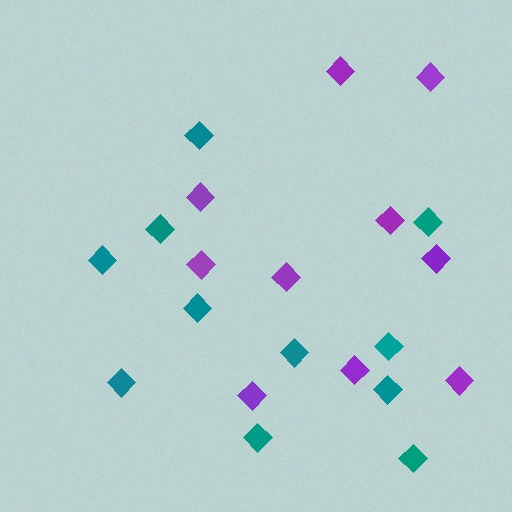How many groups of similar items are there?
There are 2 groups: one group of purple diamonds (10) and one group of teal diamonds (11).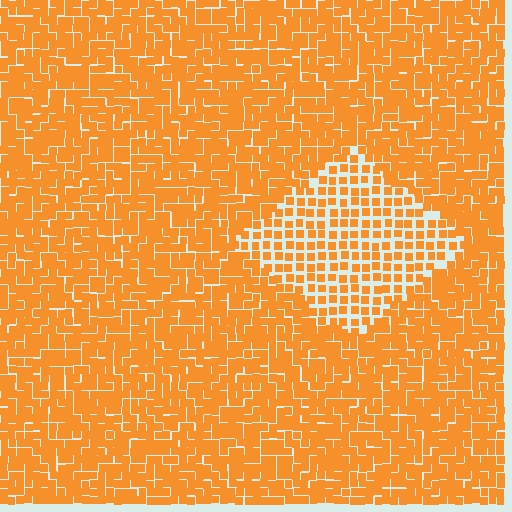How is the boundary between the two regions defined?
The boundary is defined by a change in element density (approximately 1.8x ratio). All elements are the same color, size, and shape.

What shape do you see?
I see a diamond.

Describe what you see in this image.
The image contains small orange elements arranged at two different densities. A diamond-shaped region is visible where the elements are less densely packed than the surrounding area.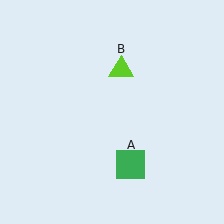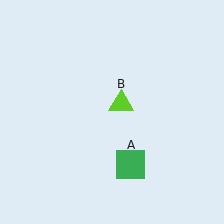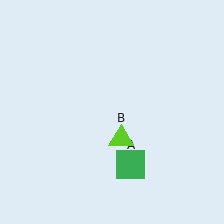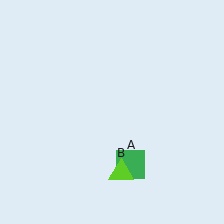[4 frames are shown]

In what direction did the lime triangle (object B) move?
The lime triangle (object B) moved down.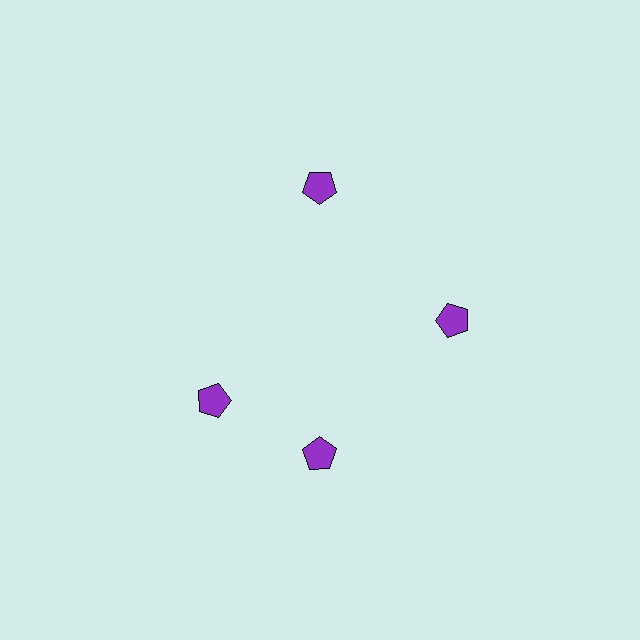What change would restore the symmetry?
The symmetry would be restored by rotating it back into even spacing with its neighbors so that all 4 pentagons sit at equal angles and equal distance from the center.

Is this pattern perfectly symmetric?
No. The 4 purple pentagons are arranged in a ring, but one element near the 9 o'clock position is rotated out of alignment along the ring, breaking the 4-fold rotational symmetry.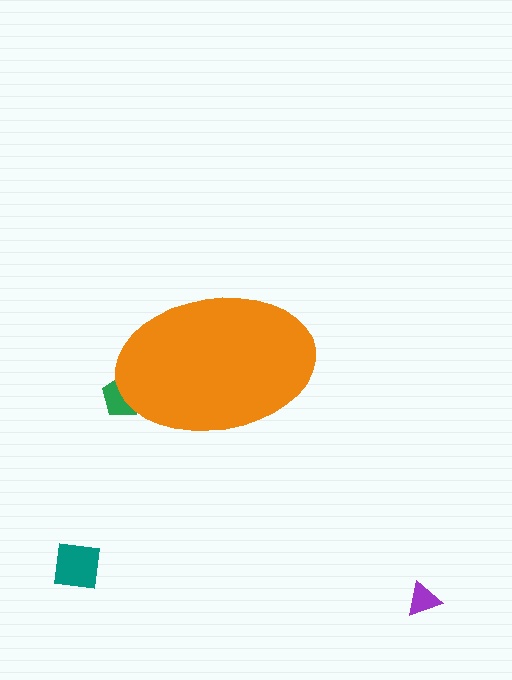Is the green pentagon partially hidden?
Yes, the green pentagon is partially hidden behind the orange ellipse.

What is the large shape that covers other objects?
An orange ellipse.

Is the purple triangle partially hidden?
No, the purple triangle is fully visible.